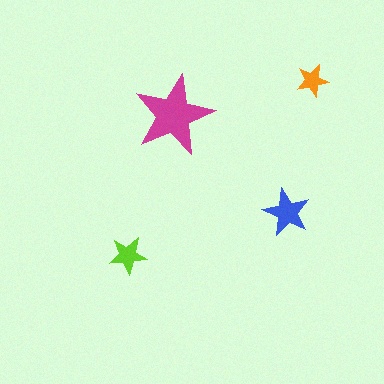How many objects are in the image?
There are 4 objects in the image.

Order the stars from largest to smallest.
the magenta one, the blue one, the lime one, the orange one.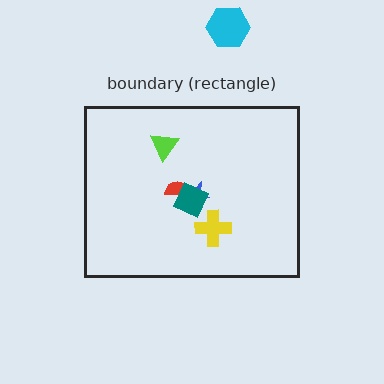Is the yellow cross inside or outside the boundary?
Inside.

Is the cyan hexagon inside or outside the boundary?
Outside.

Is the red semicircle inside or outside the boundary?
Inside.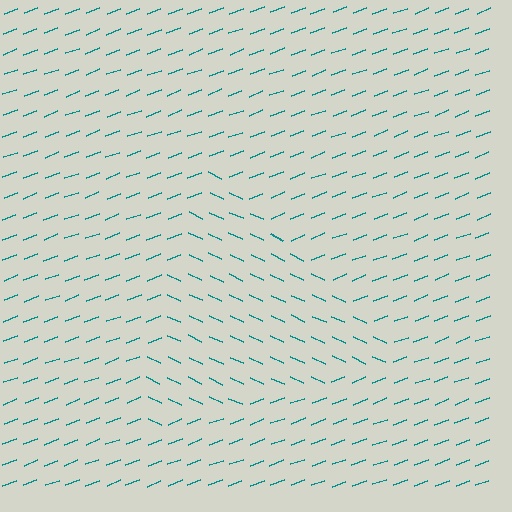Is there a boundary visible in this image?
Yes, there is a texture boundary formed by a change in line orientation.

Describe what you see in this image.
The image is filled with small teal line segments. A triangle region in the image has lines oriented differently from the surrounding lines, creating a visible texture boundary.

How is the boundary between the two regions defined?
The boundary is defined purely by a change in line orientation (approximately 45 degrees difference). All lines are the same color and thickness.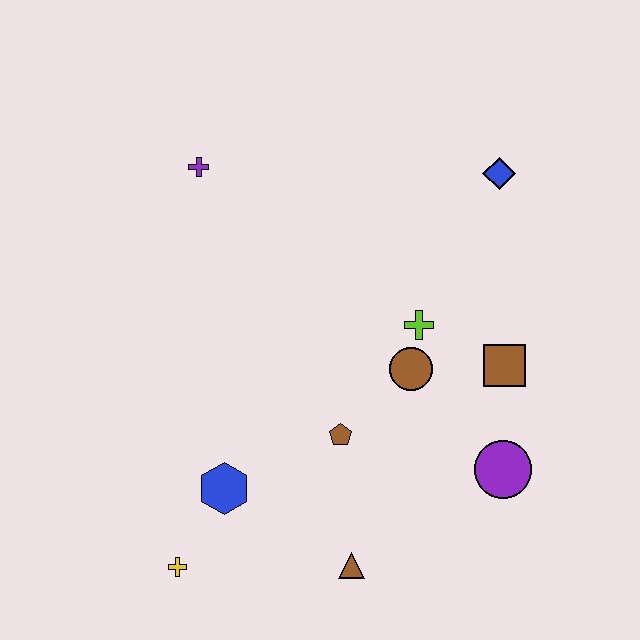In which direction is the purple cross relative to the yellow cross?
The purple cross is above the yellow cross.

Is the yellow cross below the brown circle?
Yes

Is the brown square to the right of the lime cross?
Yes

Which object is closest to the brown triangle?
The brown pentagon is closest to the brown triangle.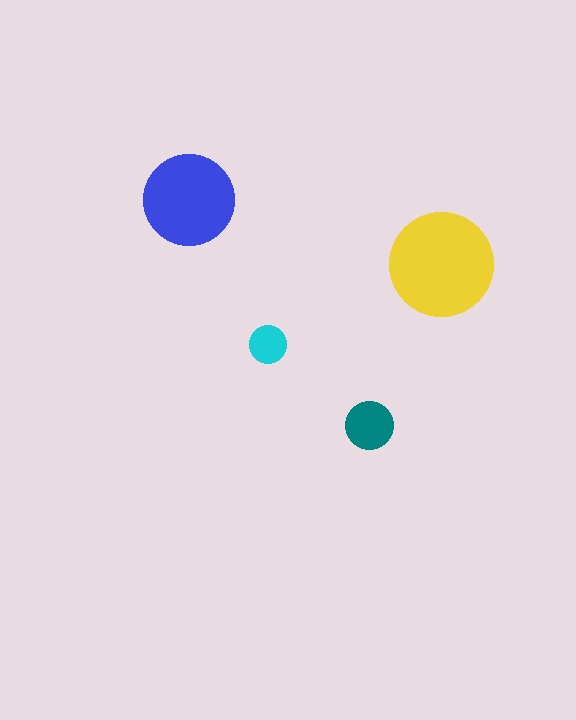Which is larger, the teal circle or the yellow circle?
The yellow one.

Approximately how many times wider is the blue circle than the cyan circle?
About 2.5 times wider.